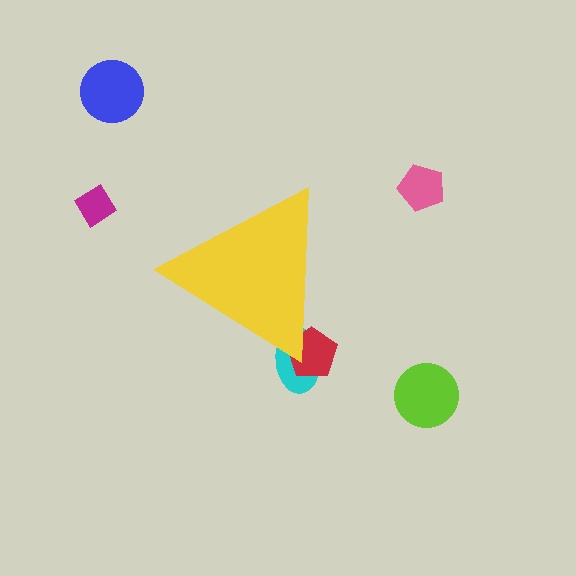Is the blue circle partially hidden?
No, the blue circle is fully visible.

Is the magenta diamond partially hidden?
No, the magenta diamond is fully visible.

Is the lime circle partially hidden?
No, the lime circle is fully visible.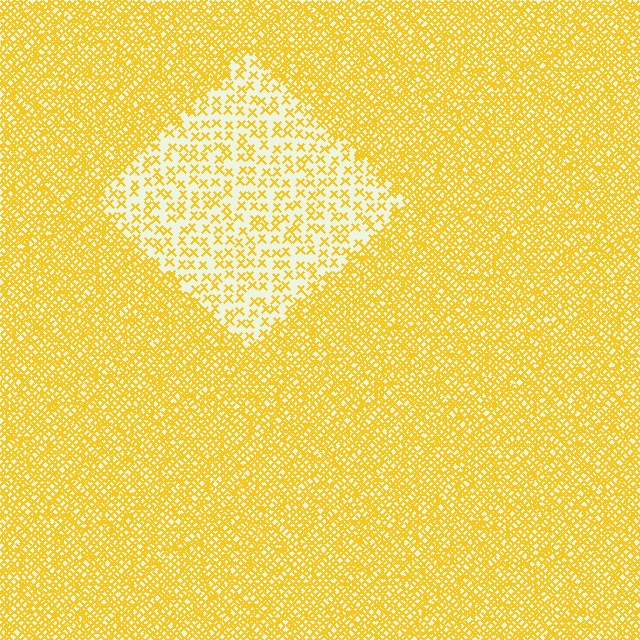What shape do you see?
I see a diamond.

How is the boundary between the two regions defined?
The boundary is defined by a change in element density (approximately 2.8x ratio). All elements are the same color, size, and shape.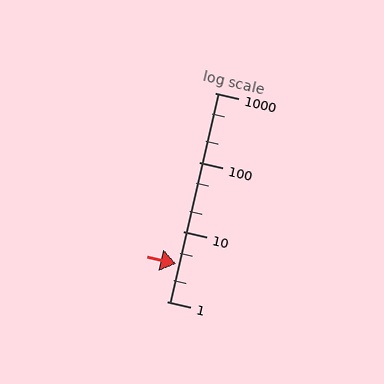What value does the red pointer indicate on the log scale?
The pointer indicates approximately 3.5.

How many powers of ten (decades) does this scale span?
The scale spans 3 decades, from 1 to 1000.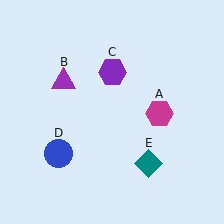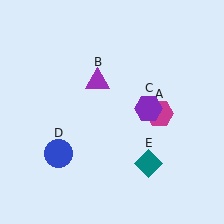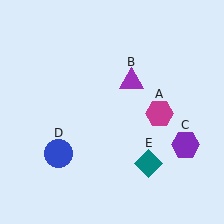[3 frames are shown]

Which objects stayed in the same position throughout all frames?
Magenta hexagon (object A) and blue circle (object D) and teal diamond (object E) remained stationary.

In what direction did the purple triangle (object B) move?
The purple triangle (object B) moved right.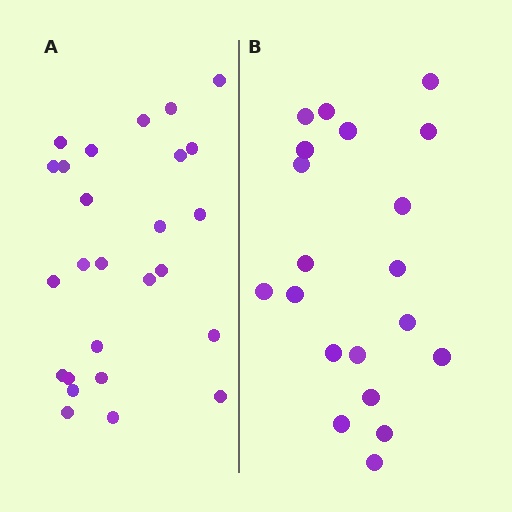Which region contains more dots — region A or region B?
Region A (the left region) has more dots.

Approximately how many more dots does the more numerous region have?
Region A has about 6 more dots than region B.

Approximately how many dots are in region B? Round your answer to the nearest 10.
About 20 dots.